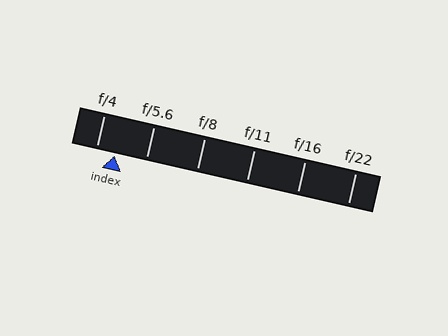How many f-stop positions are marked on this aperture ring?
There are 6 f-stop positions marked.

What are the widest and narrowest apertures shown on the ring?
The widest aperture shown is f/4 and the narrowest is f/22.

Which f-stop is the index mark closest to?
The index mark is closest to f/4.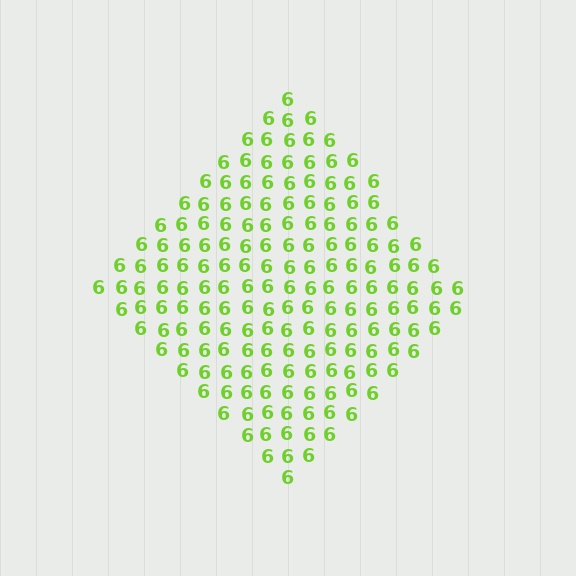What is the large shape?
The large shape is a diamond.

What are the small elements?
The small elements are digit 6's.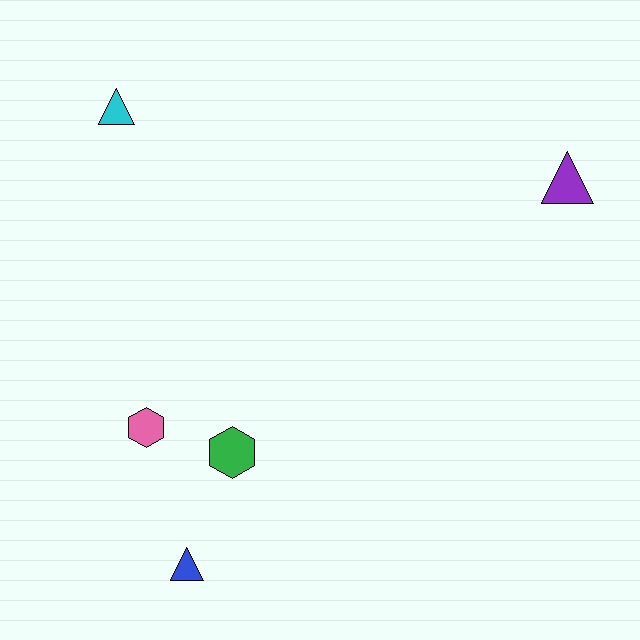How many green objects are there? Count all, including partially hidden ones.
There is 1 green object.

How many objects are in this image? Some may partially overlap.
There are 5 objects.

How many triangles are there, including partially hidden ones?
There are 3 triangles.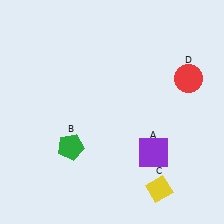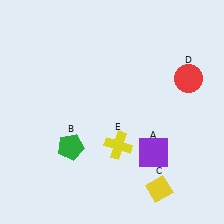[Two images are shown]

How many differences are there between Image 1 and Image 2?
There is 1 difference between the two images.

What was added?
A yellow cross (E) was added in Image 2.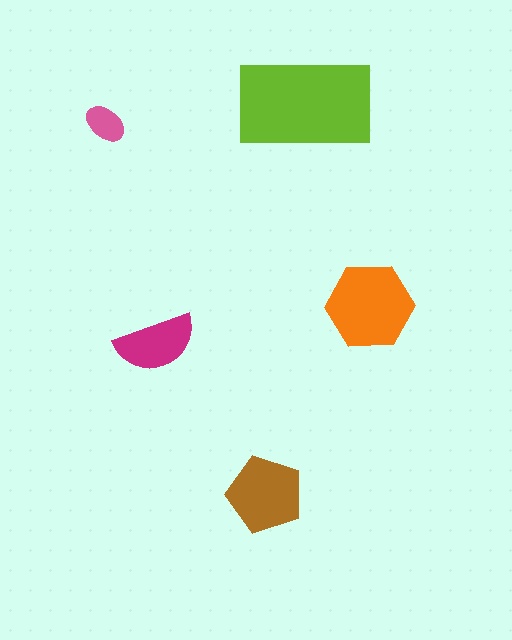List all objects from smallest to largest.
The pink ellipse, the magenta semicircle, the brown pentagon, the orange hexagon, the lime rectangle.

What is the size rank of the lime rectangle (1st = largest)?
1st.